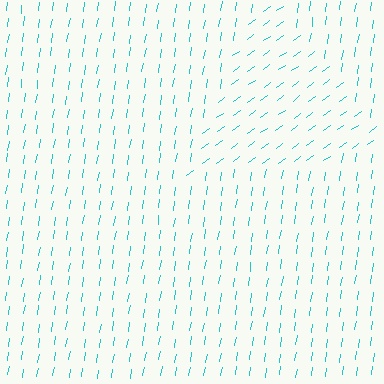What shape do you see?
I see a triangle.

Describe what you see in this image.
The image is filled with small cyan line segments. A triangle region in the image has lines oriented differently from the surrounding lines, creating a visible texture boundary.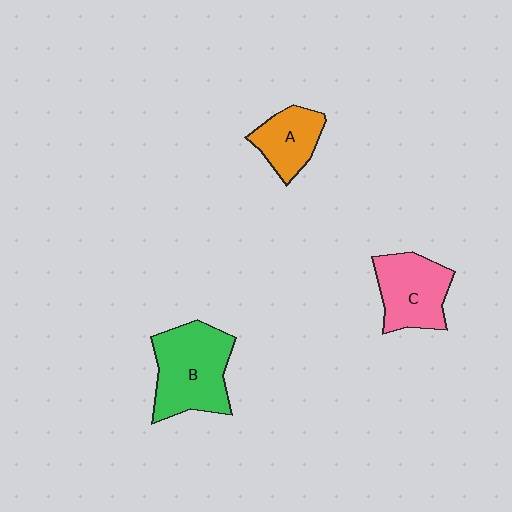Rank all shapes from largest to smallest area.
From largest to smallest: B (green), C (pink), A (orange).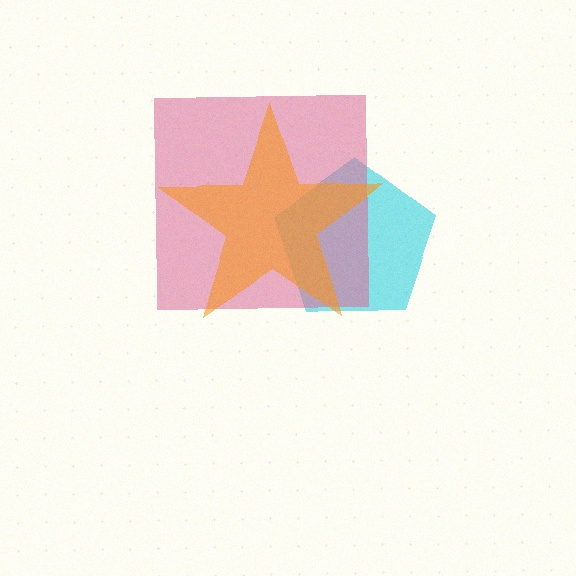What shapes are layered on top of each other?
The layered shapes are: a cyan pentagon, a pink square, an orange star.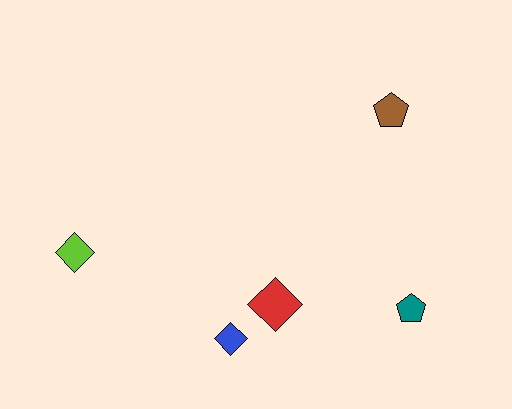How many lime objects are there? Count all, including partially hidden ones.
There is 1 lime object.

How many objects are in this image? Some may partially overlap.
There are 5 objects.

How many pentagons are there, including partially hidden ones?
There are 2 pentagons.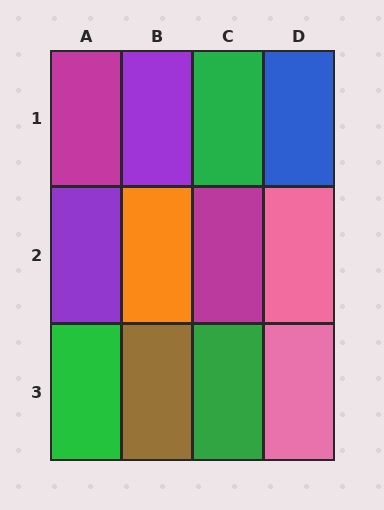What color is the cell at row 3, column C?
Green.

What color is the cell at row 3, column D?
Pink.